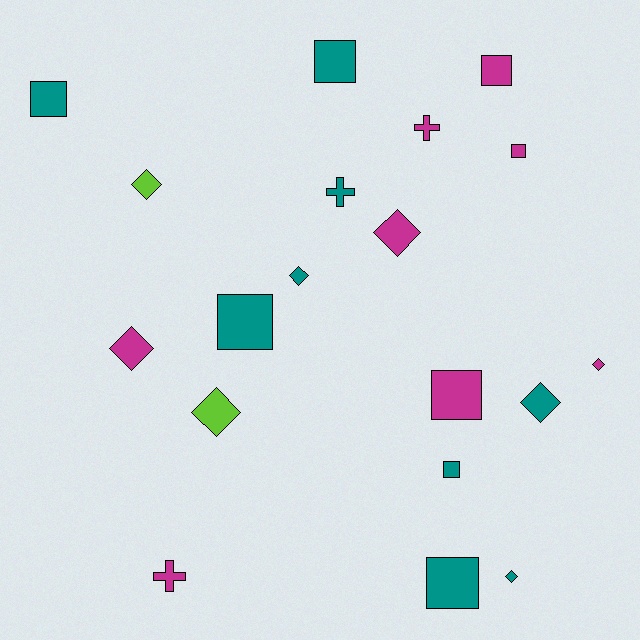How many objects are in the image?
There are 19 objects.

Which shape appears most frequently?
Diamond, with 8 objects.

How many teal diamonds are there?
There are 3 teal diamonds.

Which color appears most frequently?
Teal, with 9 objects.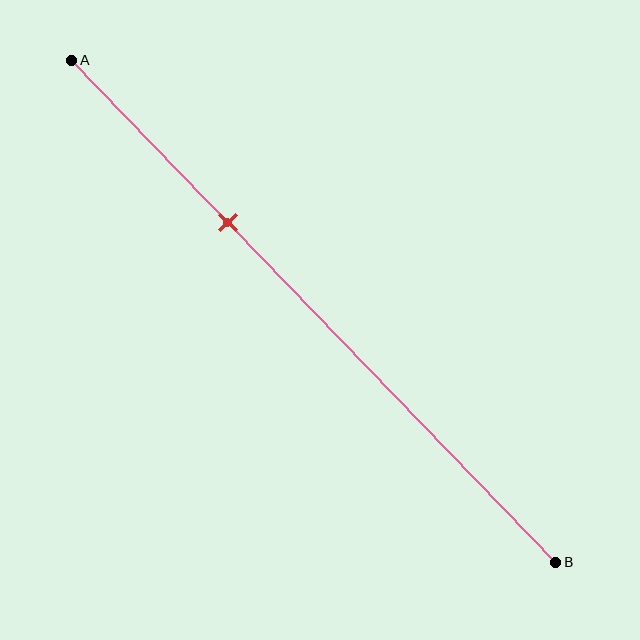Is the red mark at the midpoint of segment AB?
No, the mark is at about 30% from A, not at the 50% midpoint.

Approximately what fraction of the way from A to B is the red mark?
The red mark is approximately 30% of the way from A to B.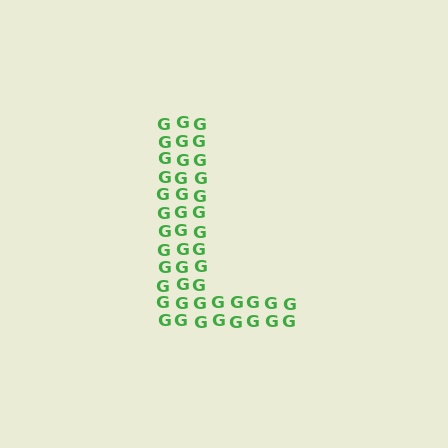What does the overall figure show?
The overall figure shows the letter L.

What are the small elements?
The small elements are letter G's.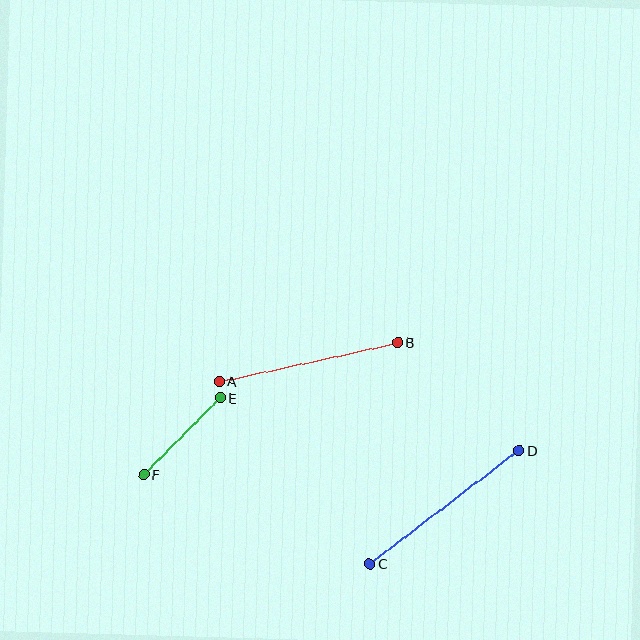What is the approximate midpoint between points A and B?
The midpoint is at approximately (309, 362) pixels.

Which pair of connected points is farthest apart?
Points C and D are farthest apart.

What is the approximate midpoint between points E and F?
The midpoint is at approximately (182, 437) pixels.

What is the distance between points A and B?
The distance is approximately 182 pixels.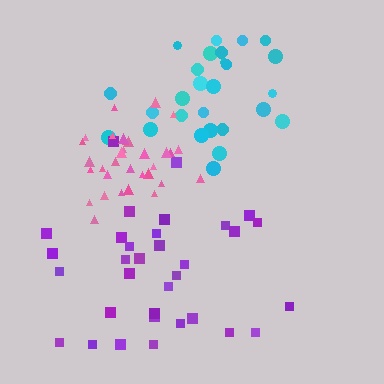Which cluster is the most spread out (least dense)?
Purple.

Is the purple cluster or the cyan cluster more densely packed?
Cyan.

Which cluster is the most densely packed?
Pink.